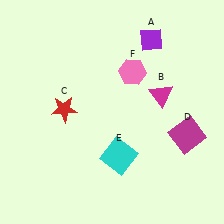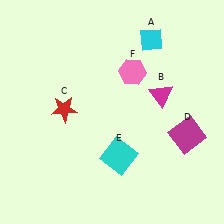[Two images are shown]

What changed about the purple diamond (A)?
In Image 1, A is purple. In Image 2, it changed to cyan.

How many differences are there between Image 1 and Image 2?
There is 1 difference between the two images.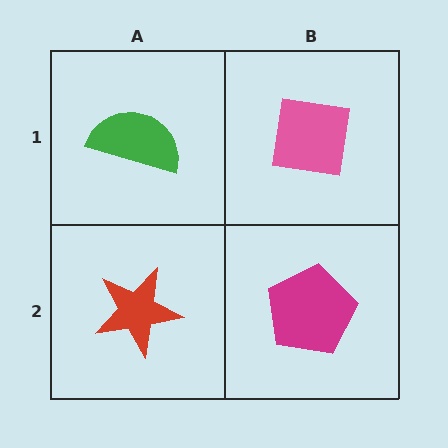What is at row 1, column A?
A green semicircle.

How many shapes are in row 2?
2 shapes.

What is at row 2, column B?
A magenta pentagon.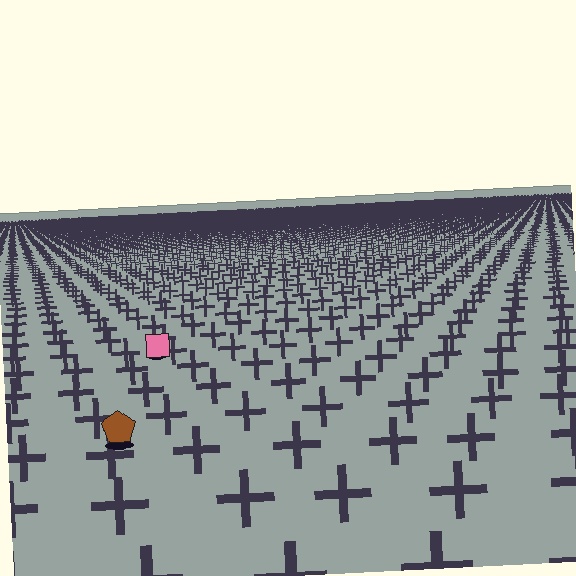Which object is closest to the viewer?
The brown pentagon is closest. The texture marks near it are larger and more spread out.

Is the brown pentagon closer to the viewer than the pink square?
Yes. The brown pentagon is closer — you can tell from the texture gradient: the ground texture is coarser near it.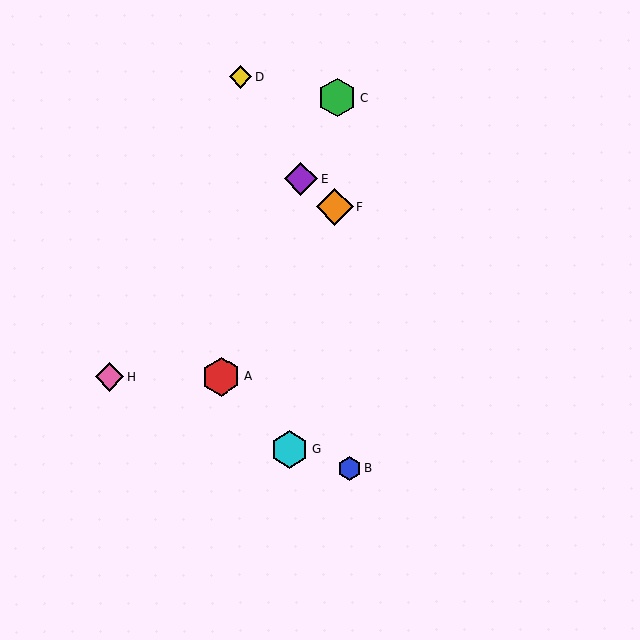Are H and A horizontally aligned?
Yes, both are at y≈377.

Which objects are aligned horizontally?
Objects A, H are aligned horizontally.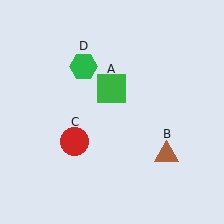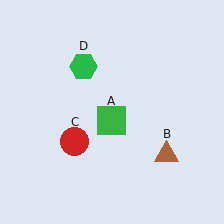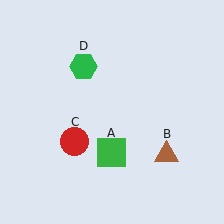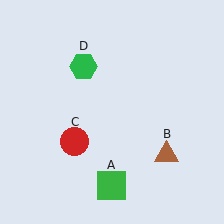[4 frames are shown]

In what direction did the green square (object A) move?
The green square (object A) moved down.